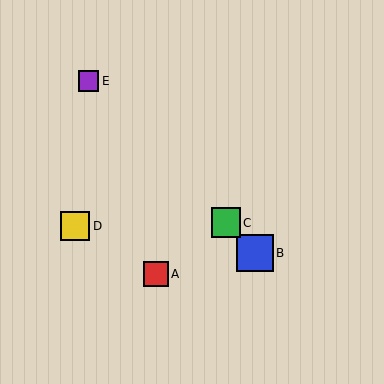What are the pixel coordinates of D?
Object D is at (75, 226).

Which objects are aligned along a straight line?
Objects B, C, E are aligned along a straight line.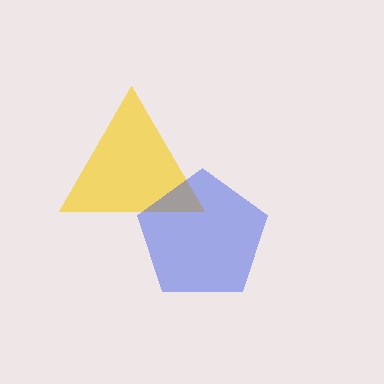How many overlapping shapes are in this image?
There are 2 overlapping shapes in the image.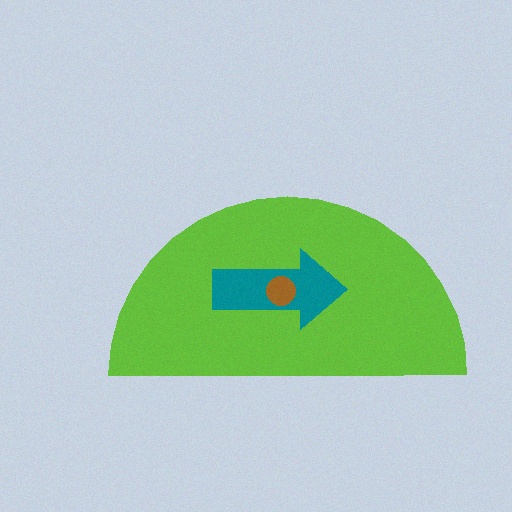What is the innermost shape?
The brown circle.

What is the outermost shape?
The lime semicircle.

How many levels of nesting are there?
3.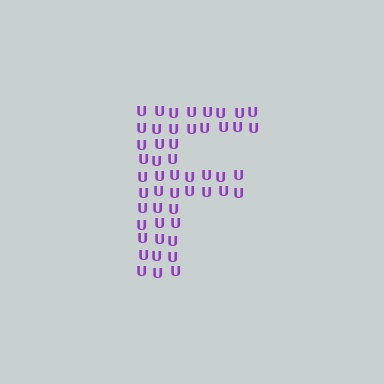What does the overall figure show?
The overall figure shows the letter F.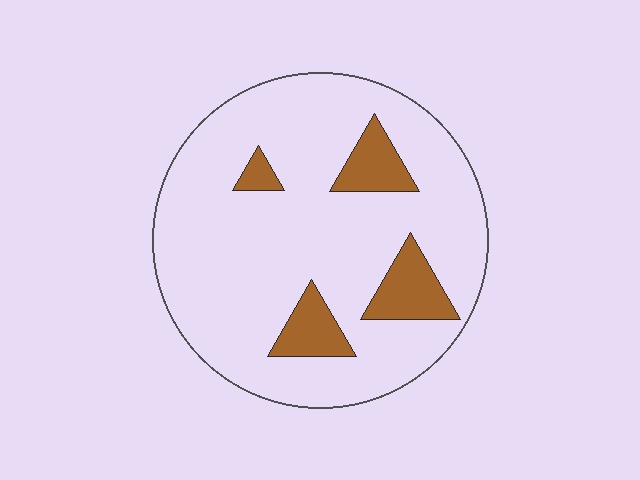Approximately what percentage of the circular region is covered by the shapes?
Approximately 15%.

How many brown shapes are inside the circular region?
4.